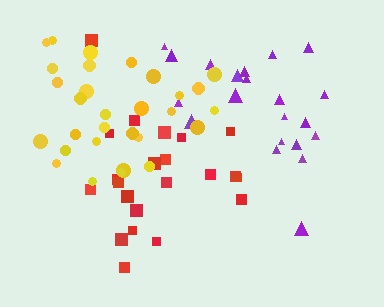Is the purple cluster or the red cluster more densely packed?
Purple.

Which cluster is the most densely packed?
Purple.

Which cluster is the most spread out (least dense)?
Red.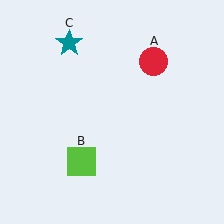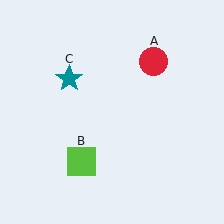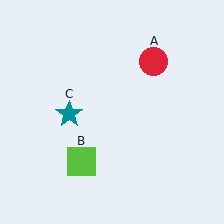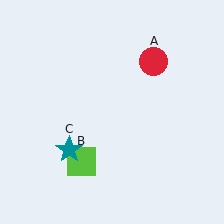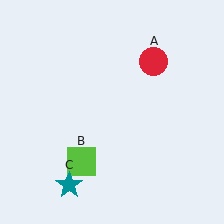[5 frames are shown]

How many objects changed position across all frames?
1 object changed position: teal star (object C).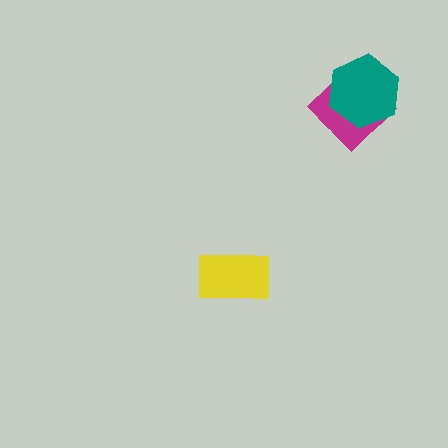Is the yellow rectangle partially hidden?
No, no other shape covers it.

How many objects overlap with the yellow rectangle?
0 objects overlap with the yellow rectangle.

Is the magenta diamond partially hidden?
Yes, it is partially covered by another shape.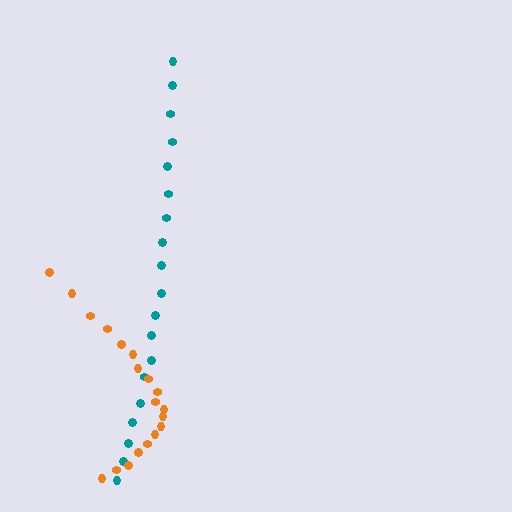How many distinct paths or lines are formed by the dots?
There are 2 distinct paths.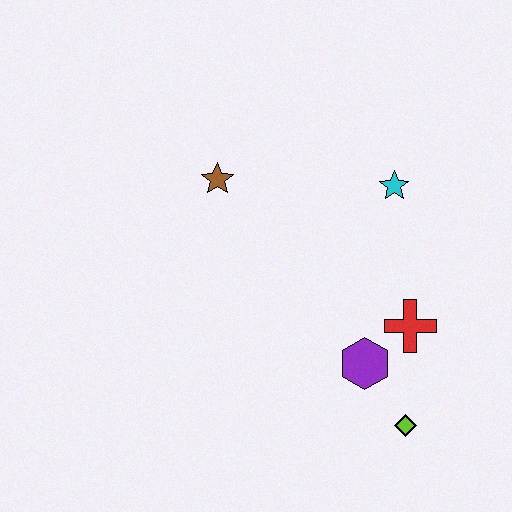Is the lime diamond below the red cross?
Yes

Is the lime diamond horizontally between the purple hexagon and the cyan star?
No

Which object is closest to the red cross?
The purple hexagon is closest to the red cross.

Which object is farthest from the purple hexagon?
The brown star is farthest from the purple hexagon.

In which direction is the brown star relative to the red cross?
The brown star is to the left of the red cross.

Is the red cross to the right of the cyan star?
Yes